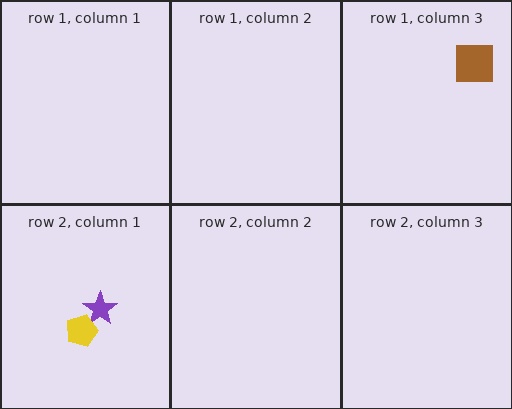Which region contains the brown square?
The row 1, column 3 region.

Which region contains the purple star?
The row 2, column 1 region.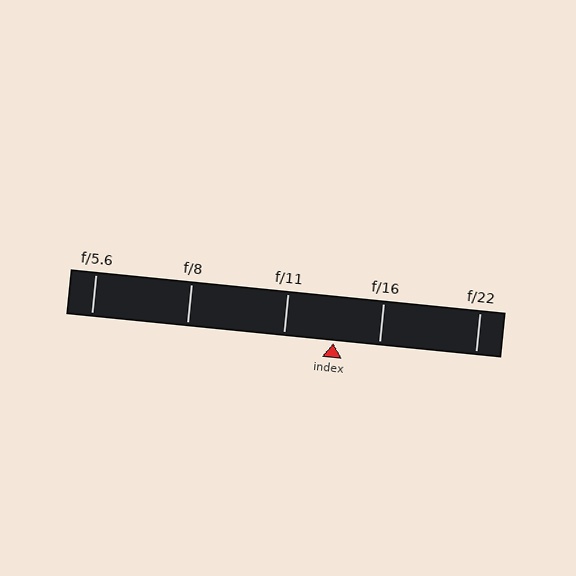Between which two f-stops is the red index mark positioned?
The index mark is between f/11 and f/16.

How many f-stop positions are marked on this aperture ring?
There are 5 f-stop positions marked.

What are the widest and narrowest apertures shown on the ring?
The widest aperture shown is f/5.6 and the narrowest is f/22.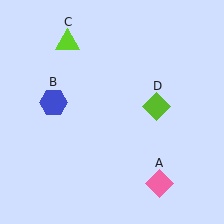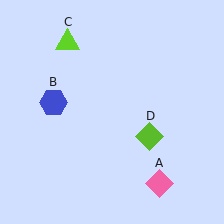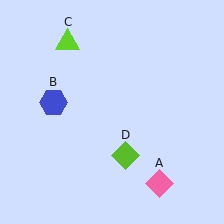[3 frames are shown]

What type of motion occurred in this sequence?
The lime diamond (object D) rotated clockwise around the center of the scene.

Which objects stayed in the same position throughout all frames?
Pink diamond (object A) and blue hexagon (object B) and lime triangle (object C) remained stationary.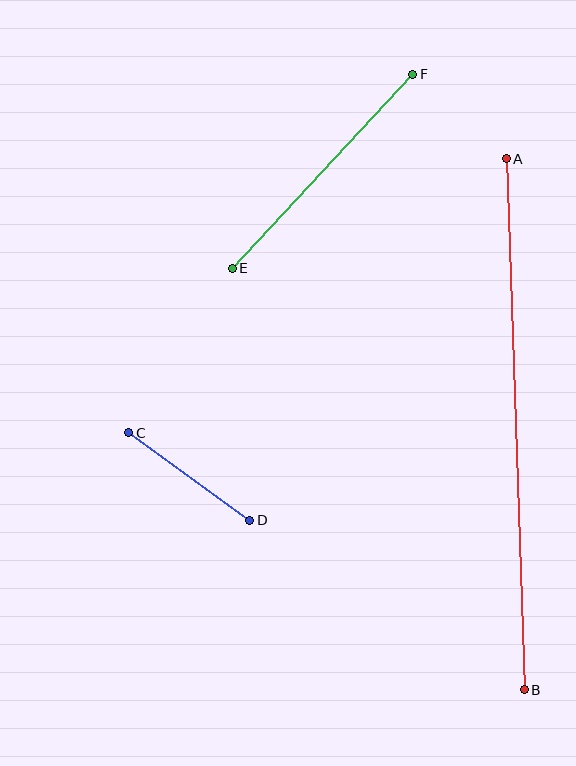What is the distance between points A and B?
The distance is approximately 532 pixels.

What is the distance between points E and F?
The distance is approximately 265 pixels.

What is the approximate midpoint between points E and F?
The midpoint is at approximately (322, 171) pixels.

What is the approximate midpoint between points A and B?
The midpoint is at approximately (515, 424) pixels.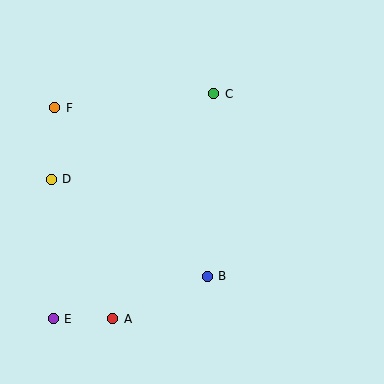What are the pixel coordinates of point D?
Point D is at (51, 179).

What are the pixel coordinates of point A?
Point A is at (113, 319).